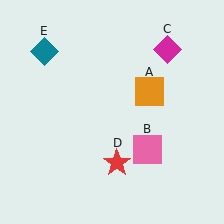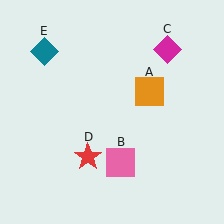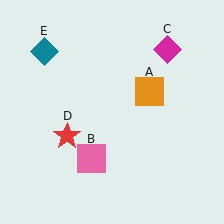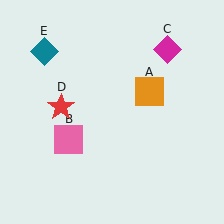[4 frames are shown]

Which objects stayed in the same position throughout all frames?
Orange square (object A) and magenta diamond (object C) and teal diamond (object E) remained stationary.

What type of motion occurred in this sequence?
The pink square (object B), red star (object D) rotated clockwise around the center of the scene.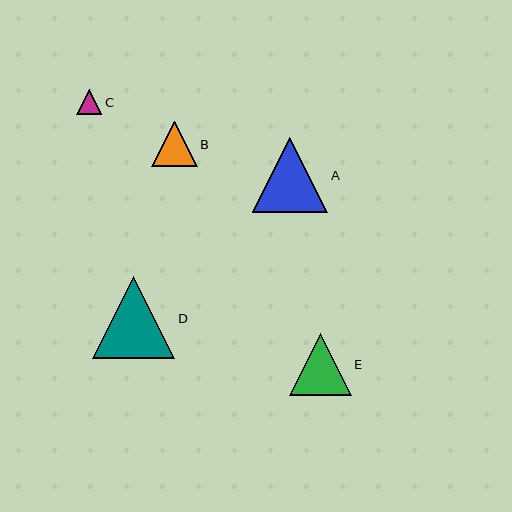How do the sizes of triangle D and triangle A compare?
Triangle D and triangle A are approximately the same size.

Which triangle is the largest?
Triangle D is the largest with a size of approximately 82 pixels.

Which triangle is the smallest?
Triangle C is the smallest with a size of approximately 25 pixels.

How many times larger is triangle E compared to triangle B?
Triangle E is approximately 1.4 times the size of triangle B.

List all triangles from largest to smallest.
From largest to smallest: D, A, E, B, C.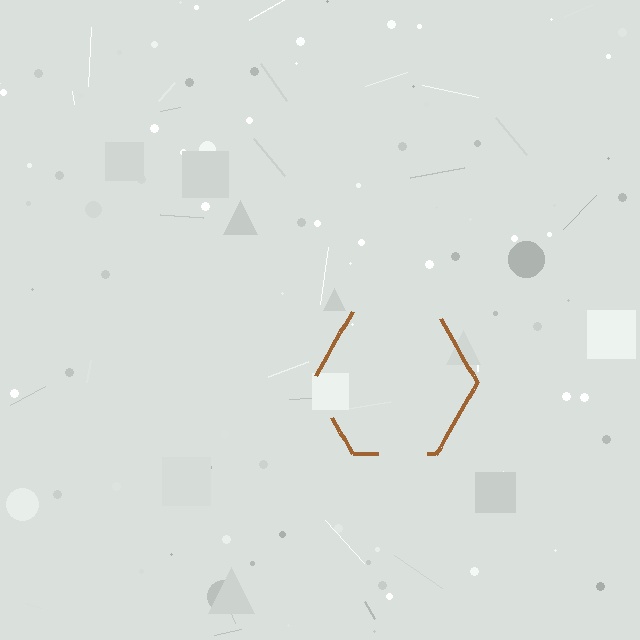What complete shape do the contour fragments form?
The contour fragments form a hexagon.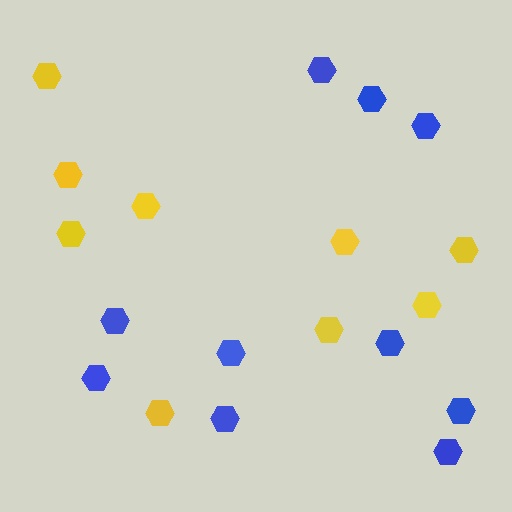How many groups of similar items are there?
There are 2 groups: one group of yellow hexagons (9) and one group of blue hexagons (10).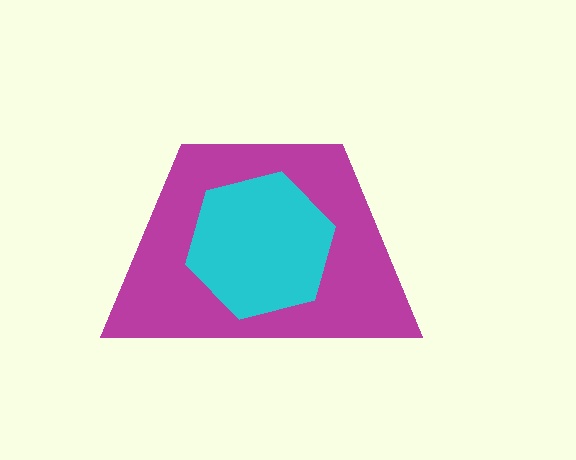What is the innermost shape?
The cyan hexagon.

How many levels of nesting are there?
2.